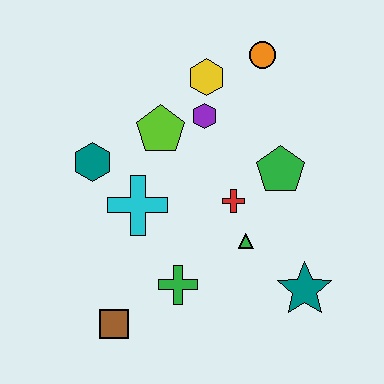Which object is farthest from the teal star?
The teal hexagon is farthest from the teal star.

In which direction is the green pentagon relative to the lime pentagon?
The green pentagon is to the right of the lime pentagon.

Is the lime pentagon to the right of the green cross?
No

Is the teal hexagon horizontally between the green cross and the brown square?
No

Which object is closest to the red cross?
The green triangle is closest to the red cross.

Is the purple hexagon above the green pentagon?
Yes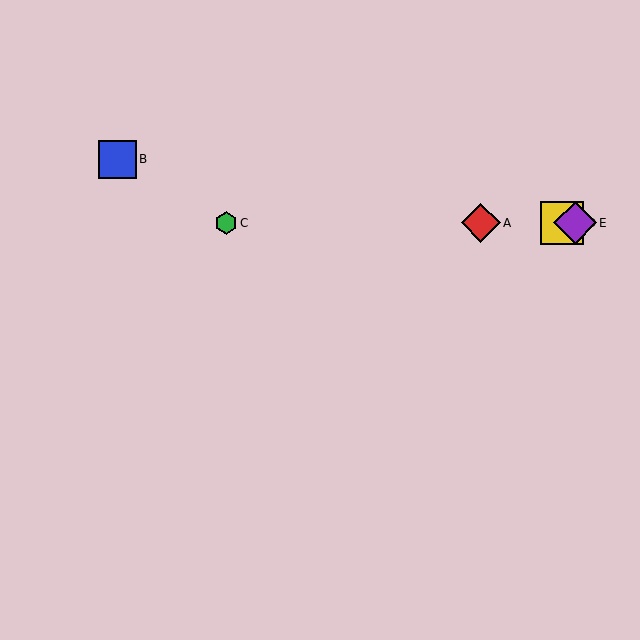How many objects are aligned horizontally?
4 objects (A, C, D, E) are aligned horizontally.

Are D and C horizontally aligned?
Yes, both are at y≈223.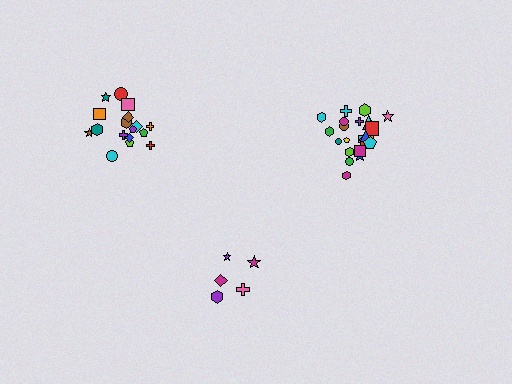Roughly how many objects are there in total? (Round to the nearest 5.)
Roughly 50 objects in total.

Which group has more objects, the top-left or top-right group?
The top-right group.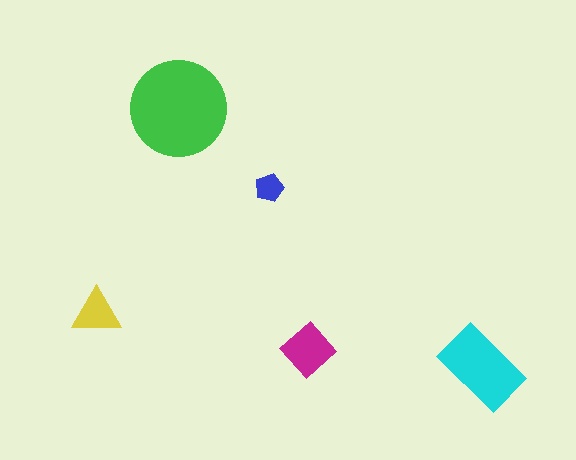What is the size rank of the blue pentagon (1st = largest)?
5th.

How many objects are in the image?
There are 5 objects in the image.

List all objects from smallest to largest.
The blue pentagon, the yellow triangle, the magenta diamond, the cyan rectangle, the green circle.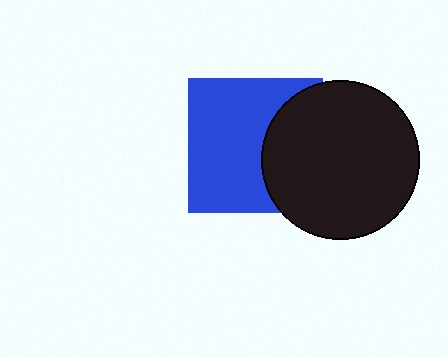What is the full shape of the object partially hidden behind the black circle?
The partially hidden object is a blue square.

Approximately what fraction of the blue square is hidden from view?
Roughly 36% of the blue square is hidden behind the black circle.